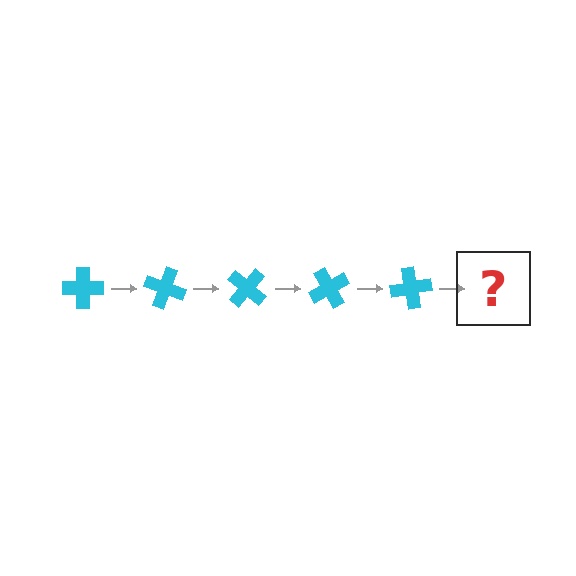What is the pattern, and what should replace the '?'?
The pattern is that the cross rotates 20 degrees each step. The '?' should be a cyan cross rotated 100 degrees.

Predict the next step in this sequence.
The next step is a cyan cross rotated 100 degrees.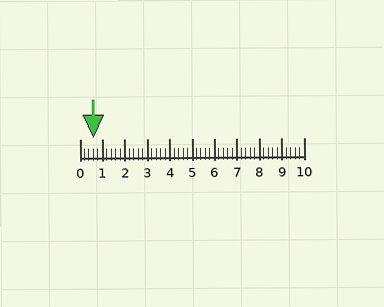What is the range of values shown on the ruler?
The ruler shows values from 0 to 10.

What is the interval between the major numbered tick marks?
The major tick marks are spaced 1 units apart.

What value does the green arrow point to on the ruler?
The green arrow points to approximately 0.6.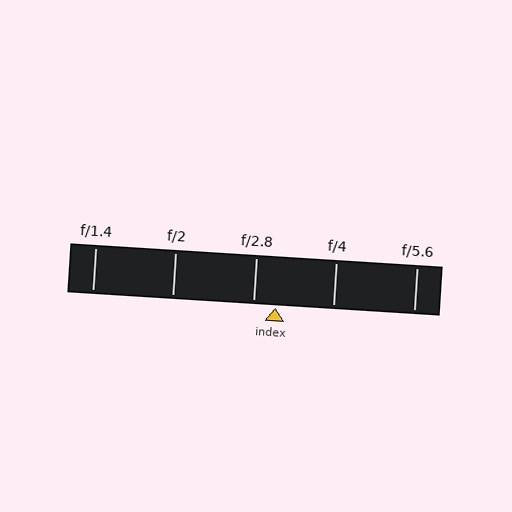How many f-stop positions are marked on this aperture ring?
There are 5 f-stop positions marked.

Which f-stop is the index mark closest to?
The index mark is closest to f/2.8.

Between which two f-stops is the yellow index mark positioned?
The index mark is between f/2.8 and f/4.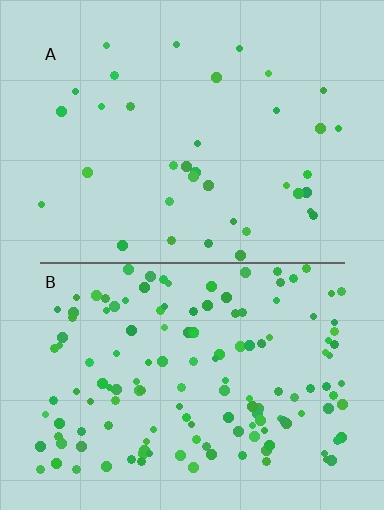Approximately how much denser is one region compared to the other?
Approximately 3.9× — region B over region A.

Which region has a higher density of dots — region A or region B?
B (the bottom).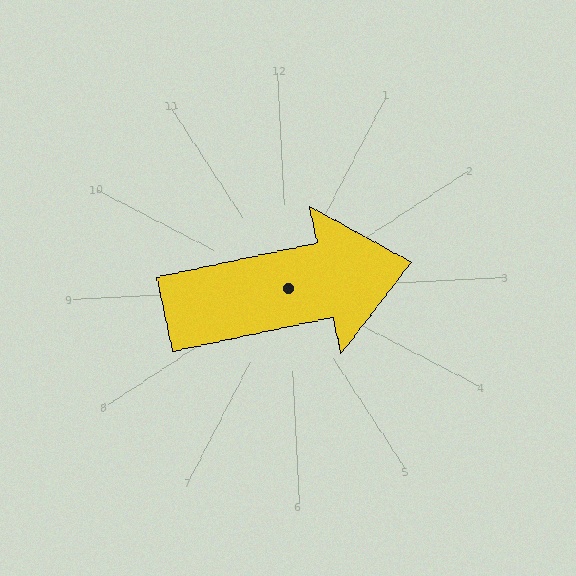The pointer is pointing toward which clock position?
Roughly 3 o'clock.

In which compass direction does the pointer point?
East.